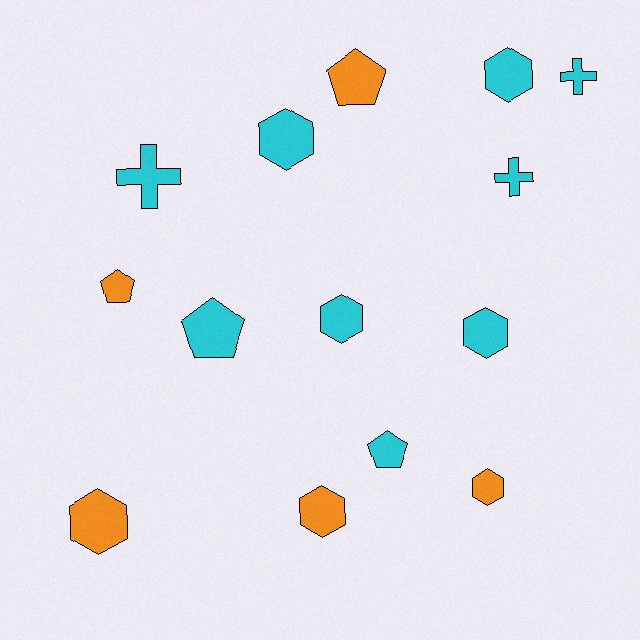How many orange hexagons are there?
There are 3 orange hexagons.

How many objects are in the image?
There are 14 objects.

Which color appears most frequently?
Cyan, with 9 objects.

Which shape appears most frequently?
Hexagon, with 7 objects.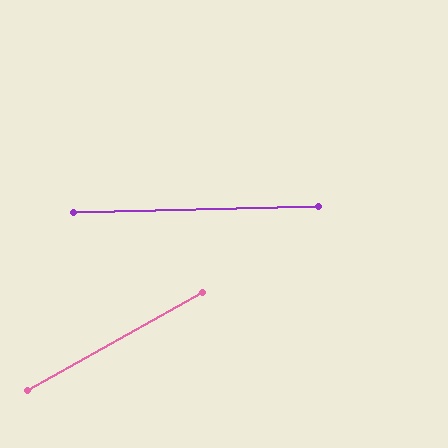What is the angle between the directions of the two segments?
Approximately 28 degrees.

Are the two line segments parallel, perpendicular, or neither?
Neither parallel nor perpendicular — they differ by about 28°.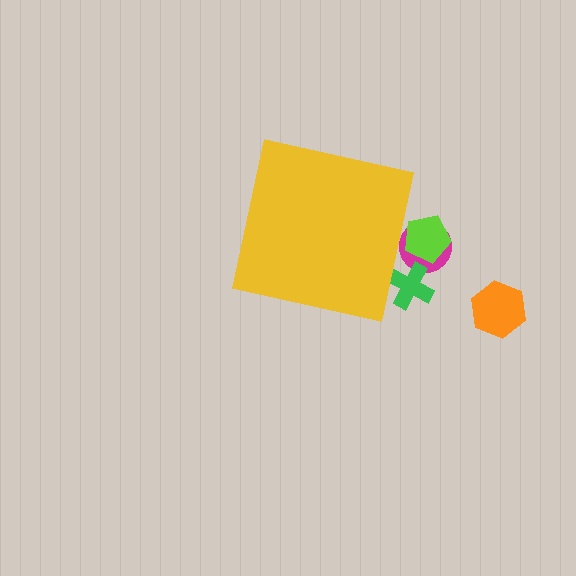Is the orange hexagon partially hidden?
No, the orange hexagon is fully visible.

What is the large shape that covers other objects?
A yellow square.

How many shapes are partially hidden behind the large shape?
3 shapes are partially hidden.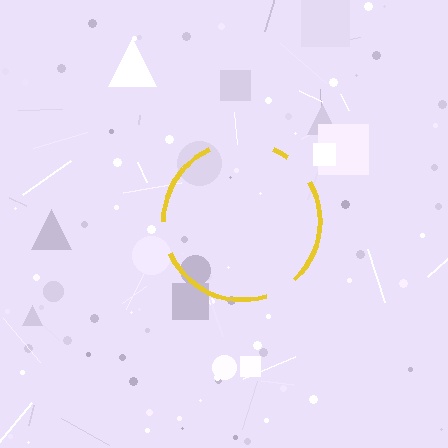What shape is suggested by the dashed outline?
The dashed outline suggests a circle.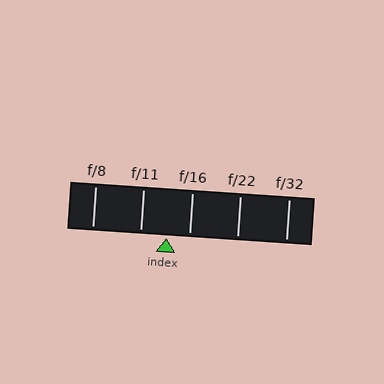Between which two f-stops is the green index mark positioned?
The index mark is between f/11 and f/16.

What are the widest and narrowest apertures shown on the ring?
The widest aperture shown is f/8 and the narrowest is f/32.